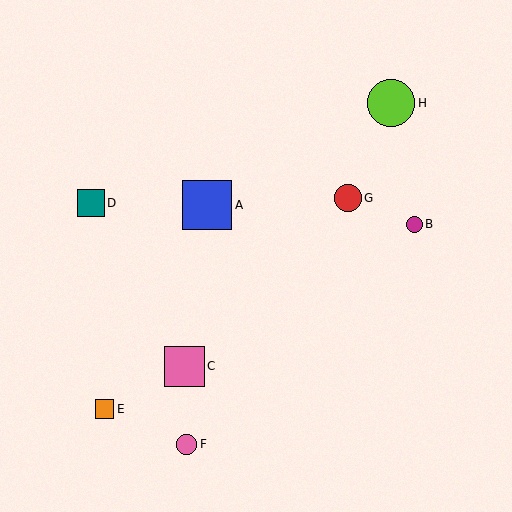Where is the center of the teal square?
The center of the teal square is at (91, 203).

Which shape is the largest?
The blue square (labeled A) is the largest.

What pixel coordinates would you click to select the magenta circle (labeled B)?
Click at (415, 224) to select the magenta circle B.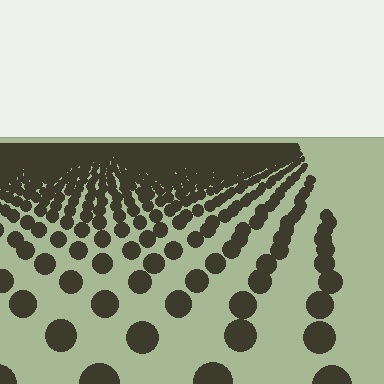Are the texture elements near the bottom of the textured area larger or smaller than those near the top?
Larger. Near the bottom, elements are closer to the viewer and appear at a bigger on-screen size.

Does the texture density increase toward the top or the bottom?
Density increases toward the top.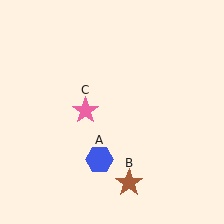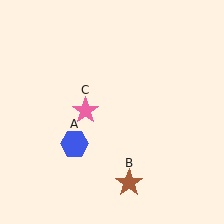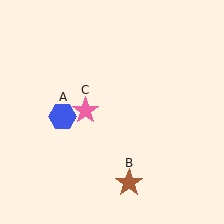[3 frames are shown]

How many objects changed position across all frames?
1 object changed position: blue hexagon (object A).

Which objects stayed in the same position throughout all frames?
Brown star (object B) and pink star (object C) remained stationary.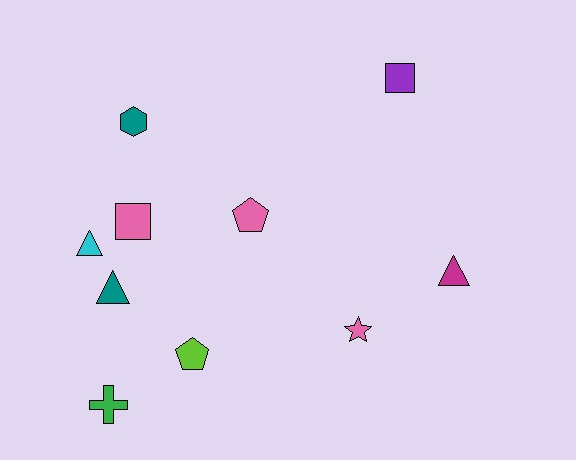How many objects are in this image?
There are 10 objects.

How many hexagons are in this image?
There is 1 hexagon.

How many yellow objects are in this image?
There are no yellow objects.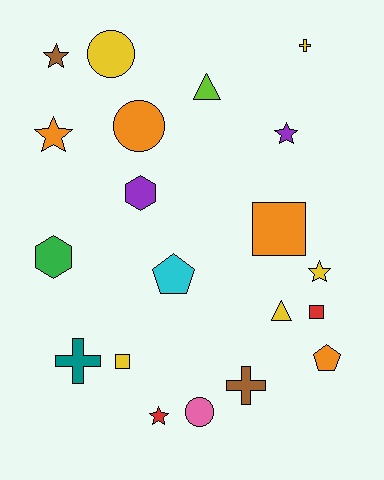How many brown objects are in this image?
There are 2 brown objects.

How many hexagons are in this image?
There are 2 hexagons.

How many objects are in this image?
There are 20 objects.